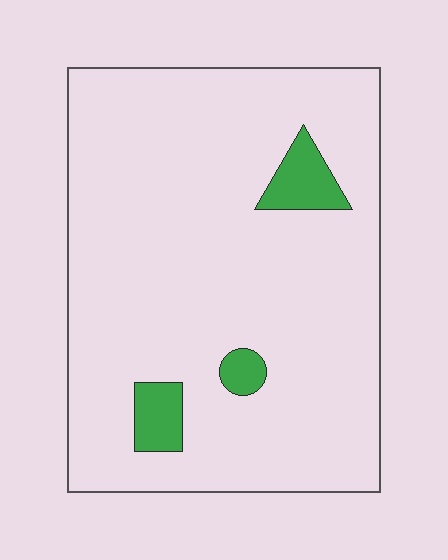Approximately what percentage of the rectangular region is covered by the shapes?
Approximately 5%.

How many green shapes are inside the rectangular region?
3.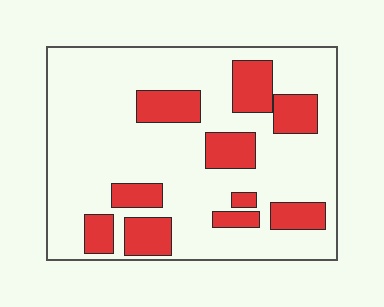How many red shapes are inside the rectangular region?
10.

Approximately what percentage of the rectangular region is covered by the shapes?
Approximately 25%.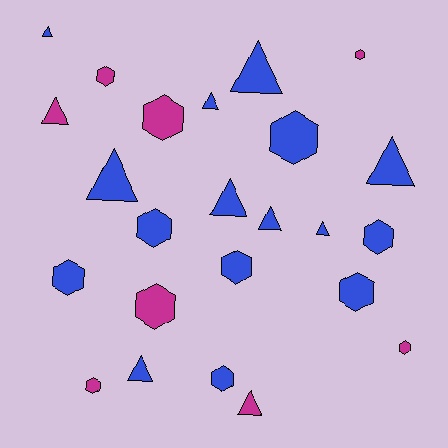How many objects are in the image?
There are 24 objects.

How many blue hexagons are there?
There are 7 blue hexagons.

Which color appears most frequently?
Blue, with 16 objects.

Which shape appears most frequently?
Hexagon, with 13 objects.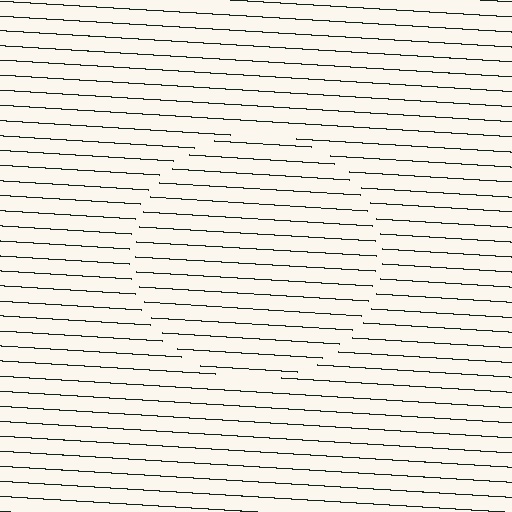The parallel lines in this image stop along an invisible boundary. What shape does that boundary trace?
An illusory circle. The interior of the shape contains the same grating, shifted by half a period — the contour is defined by the phase discontinuity where line-ends from the inner and outer gratings abut.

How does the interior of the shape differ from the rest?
The interior of the shape contains the same grating, shifted by half a period — the contour is defined by the phase discontinuity where line-ends from the inner and outer gratings abut.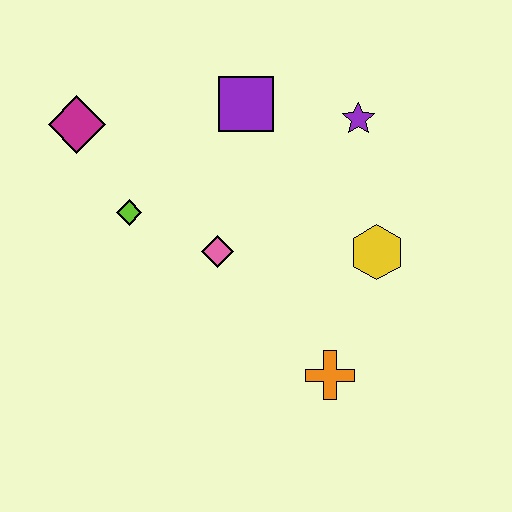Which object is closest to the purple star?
The purple square is closest to the purple star.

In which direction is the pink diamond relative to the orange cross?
The pink diamond is above the orange cross.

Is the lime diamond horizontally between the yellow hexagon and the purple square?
No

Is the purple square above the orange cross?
Yes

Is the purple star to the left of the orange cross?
No